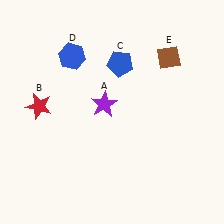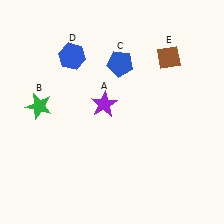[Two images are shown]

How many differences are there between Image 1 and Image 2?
There is 1 difference between the two images.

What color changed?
The star (B) changed from red in Image 1 to green in Image 2.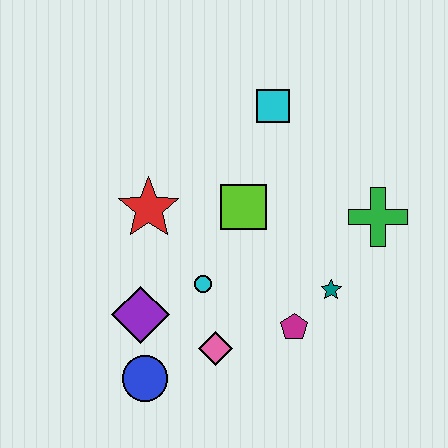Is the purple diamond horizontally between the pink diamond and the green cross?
No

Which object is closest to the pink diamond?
The cyan circle is closest to the pink diamond.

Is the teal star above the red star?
No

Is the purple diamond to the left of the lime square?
Yes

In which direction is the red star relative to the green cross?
The red star is to the left of the green cross.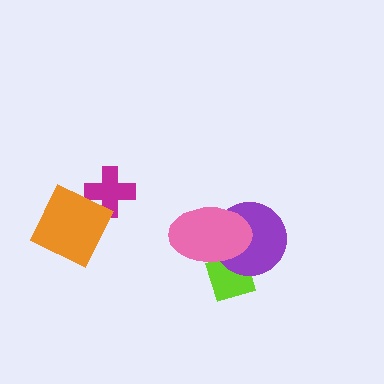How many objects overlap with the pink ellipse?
2 objects overlap with the pink ellipse.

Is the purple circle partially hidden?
Yes, it is partially covered by another shape.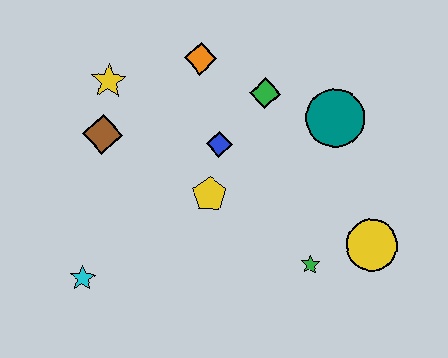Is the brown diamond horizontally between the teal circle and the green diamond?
No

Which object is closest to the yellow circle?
The green star is closest to the yellow circle.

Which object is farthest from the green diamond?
The cyan star is farthest from the green diamond.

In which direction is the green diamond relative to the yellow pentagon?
The green diamond is above the yellow pentagon.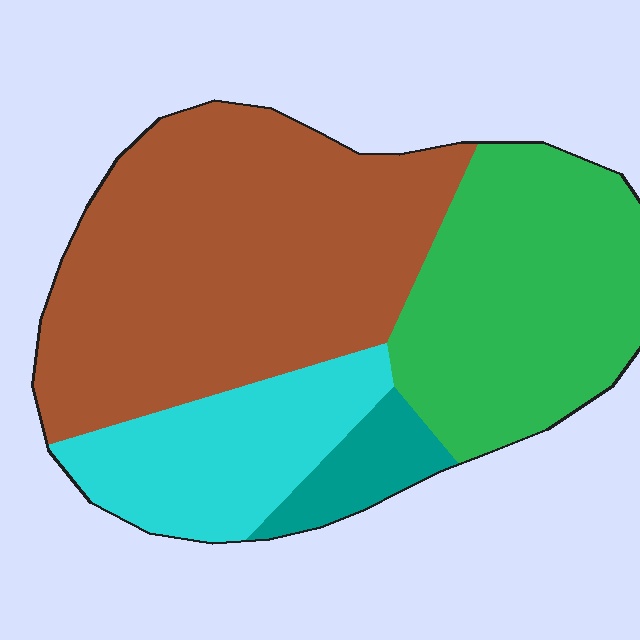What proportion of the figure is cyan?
Cyan takes up about one sixth (1/6) of the figure.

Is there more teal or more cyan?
Cyan.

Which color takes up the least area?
Teal, at roughly 5%.